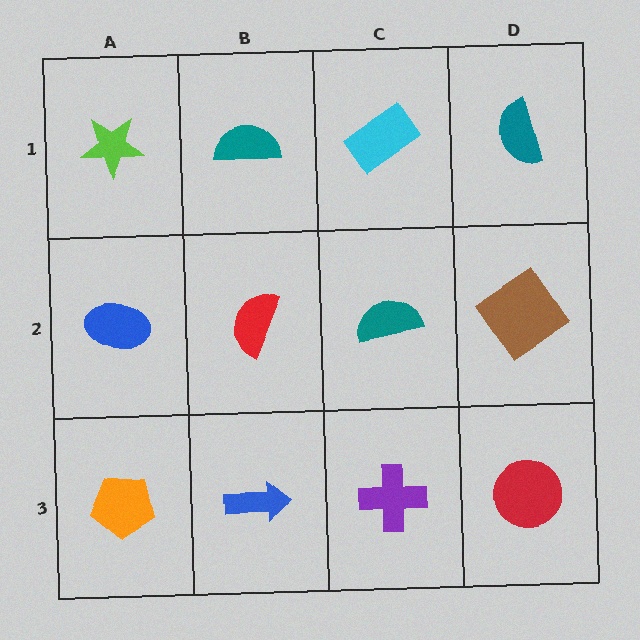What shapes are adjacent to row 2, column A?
A lime star (row 1, column A), an orange pentagon (row 3, column A), a red semicircle (row 2, column B).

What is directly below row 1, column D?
A brown diamond.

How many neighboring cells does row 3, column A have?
2.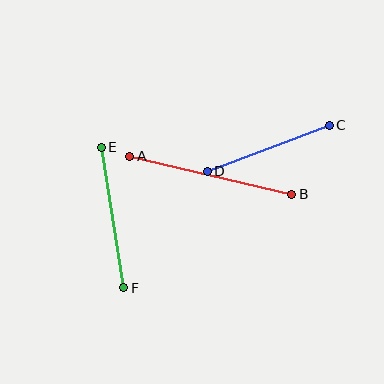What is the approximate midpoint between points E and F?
The midpoint is at approximately (112, 217) pixels.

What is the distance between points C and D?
The distance is approximately 130 pixels.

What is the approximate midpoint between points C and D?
The midpoint is at approximately (268, 148) pixels.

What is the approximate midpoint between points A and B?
The midpoint is at approximately (211, 175) pixels.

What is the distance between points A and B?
The distance is approximately 166 pixels.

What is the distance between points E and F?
The distance is approximately 143 pixels.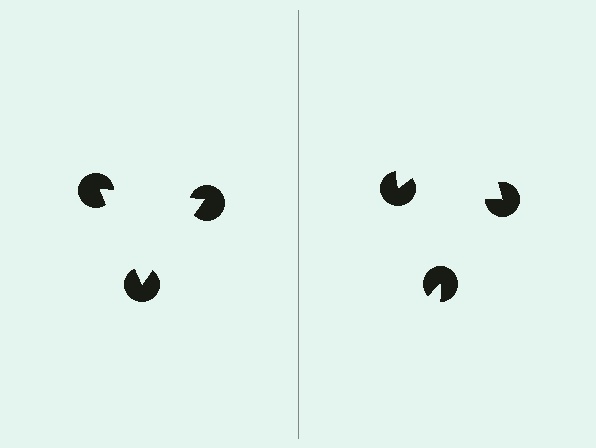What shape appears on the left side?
An illusory triangle.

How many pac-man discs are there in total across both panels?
6 — 3 on each side.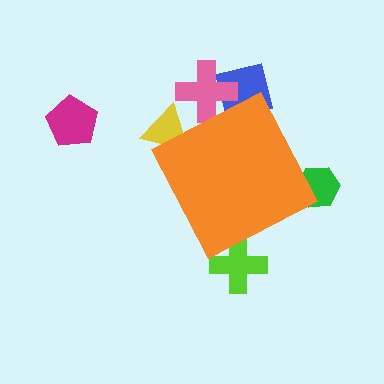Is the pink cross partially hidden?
Yes, the pink cross is partially hidden behind the orange diamond.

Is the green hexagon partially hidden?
Yes, the green hexagon is partially hidden behind the orange diamond.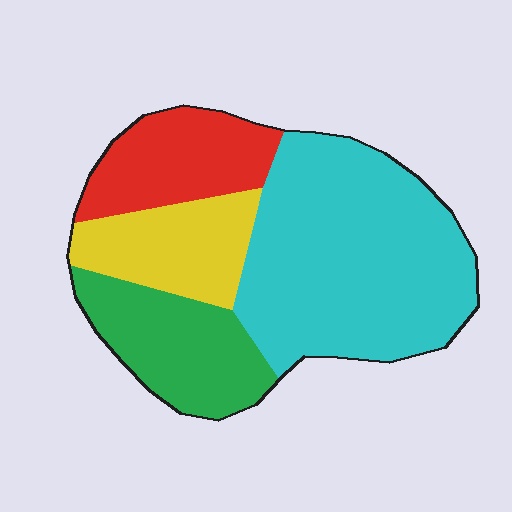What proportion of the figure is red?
Red covers 17% of the figure.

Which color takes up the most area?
Cyan, at roughly 50%.